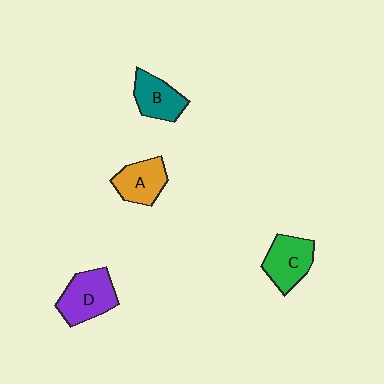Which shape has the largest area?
Shape D (purple).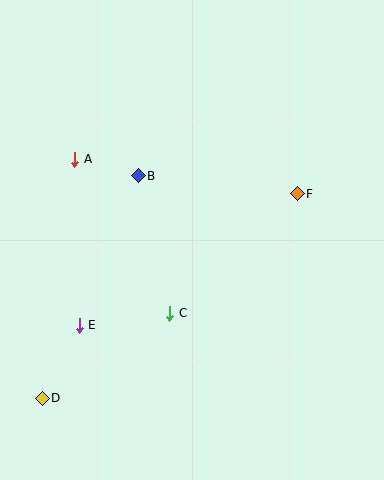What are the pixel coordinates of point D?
Point D is at (42, 398).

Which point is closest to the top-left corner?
Point A is closest to the top-left corner.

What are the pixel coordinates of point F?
Point F is at (297, 194).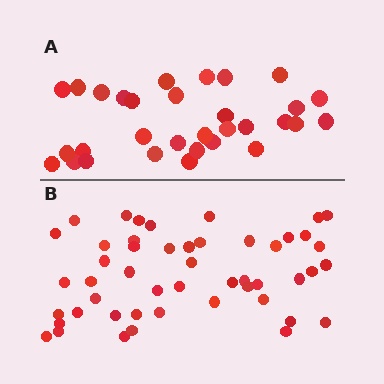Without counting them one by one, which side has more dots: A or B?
Region B (the bottom region) has more dots.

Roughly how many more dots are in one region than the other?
Region B has approximately 20 more dots than region A.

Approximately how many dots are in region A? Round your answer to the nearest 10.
About 30 dots. (The exact count is 31, which rounds to 30.)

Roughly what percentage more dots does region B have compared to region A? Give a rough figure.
About 60% more.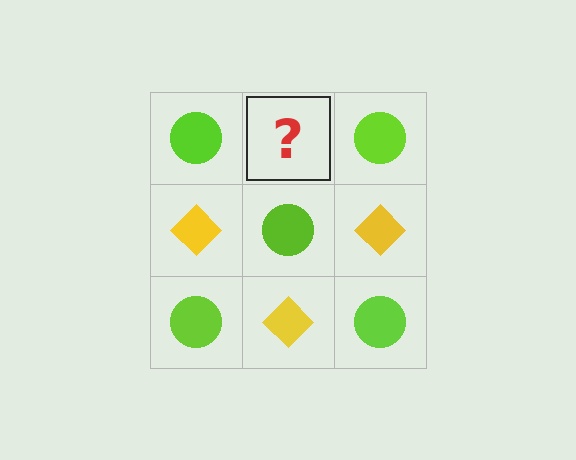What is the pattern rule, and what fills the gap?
The rule is that it alternates lime circle and yellow diamond in a checkerboard pattern. The gap should be filled with a yellow diamond.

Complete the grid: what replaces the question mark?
The question mark should be replaced with a yellow diamond.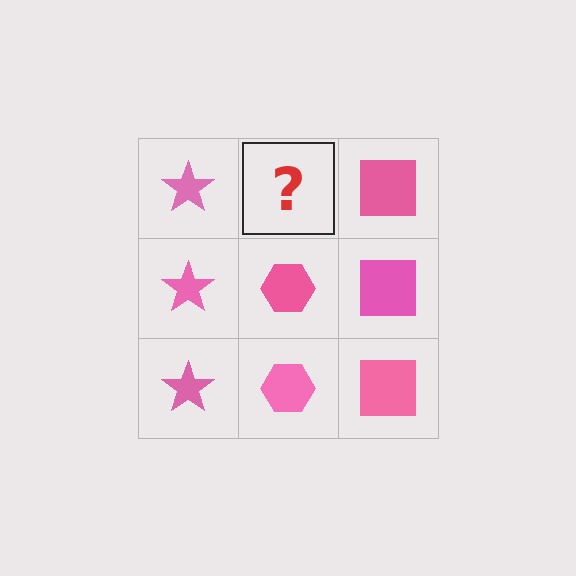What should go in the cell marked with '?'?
The missing cell should contain a pink hexagon.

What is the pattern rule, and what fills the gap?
The rule is that each column has a consistent shape. The gap should be filled with a pink hexagon.